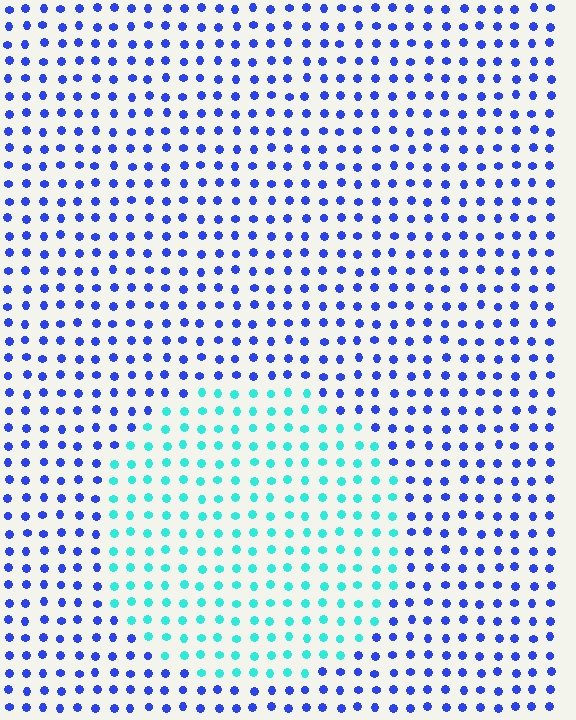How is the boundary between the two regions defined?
The boundary is defined purely by a slight shift in hue (about 59 degrees). Spacing, size, and orientation are identical on both sides.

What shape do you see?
I see a circle.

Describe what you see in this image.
The image is filled with small blue elements in a uniform arrangement. A circle-shaped region is visible where the elements are tinted to a slightly different hue, forming a subtle color boundary.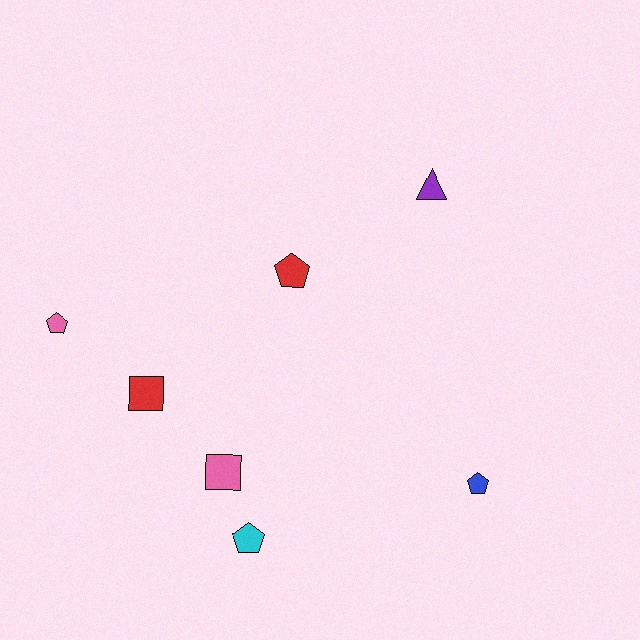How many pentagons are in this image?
There are 4 pentagons.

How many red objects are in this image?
There are 2 red objects.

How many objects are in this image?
There are 7 objects.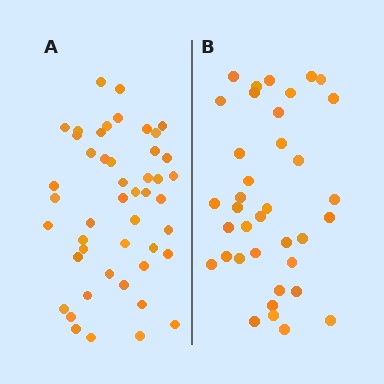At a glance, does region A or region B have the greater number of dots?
Region A (the left region) has more dots.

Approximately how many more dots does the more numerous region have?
Region A has roughly 10 or so more dots than region B.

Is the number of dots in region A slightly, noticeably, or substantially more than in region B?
Region A has noticeably more, but not dramatically so. The ratio is roughly 1.3 to 1.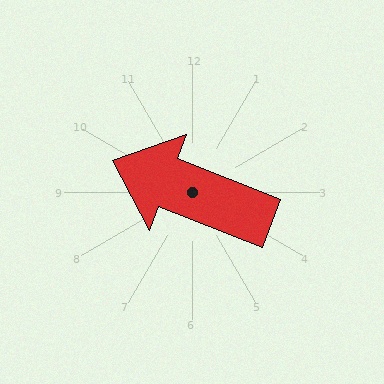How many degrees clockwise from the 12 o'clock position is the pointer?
Approximately 291 degrees.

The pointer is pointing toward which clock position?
Roughly 10 o'clock.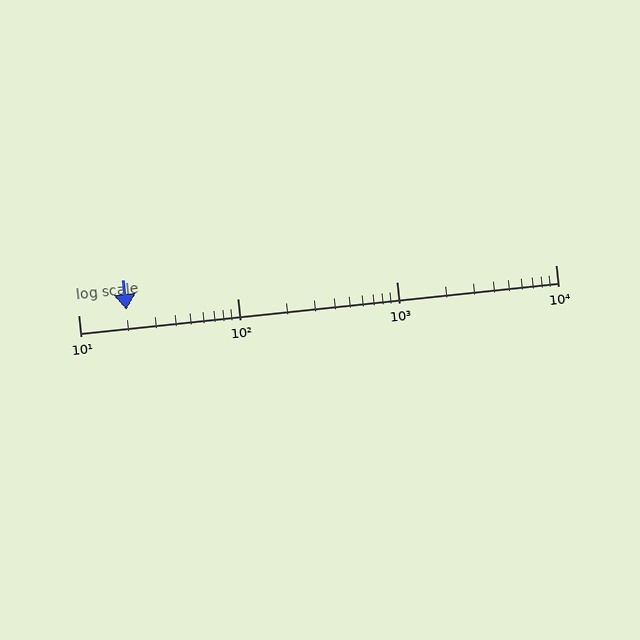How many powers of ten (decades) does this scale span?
The scale spans 3 decades, from 10 to 10000.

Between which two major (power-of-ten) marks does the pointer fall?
The pointer is between 10 and 100.